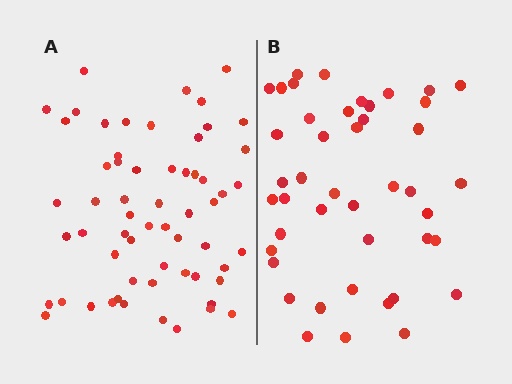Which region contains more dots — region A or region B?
Region A (the left region) has more dots.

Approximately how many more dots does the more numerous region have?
Region A has approximately 15 more dots than region B.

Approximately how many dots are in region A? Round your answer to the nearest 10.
About 60 dots.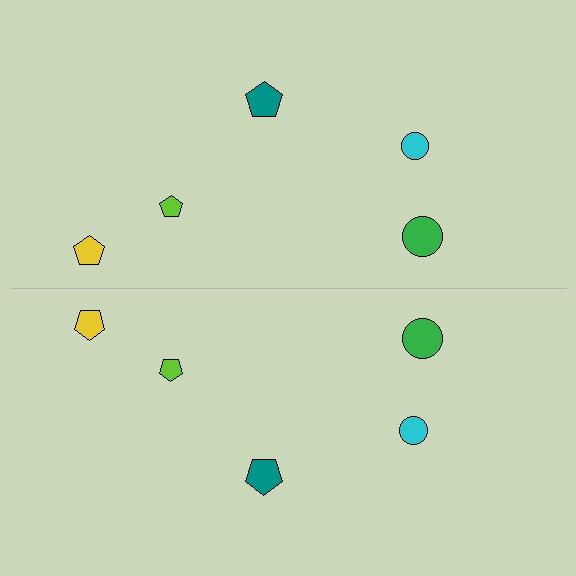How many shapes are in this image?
There are 10 shapes in this image.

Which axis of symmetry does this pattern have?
The pattern has a horizontal axis of symmetry running through the center of the image.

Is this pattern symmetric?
Yes, this pattern has bilateral (reflection) symmetry.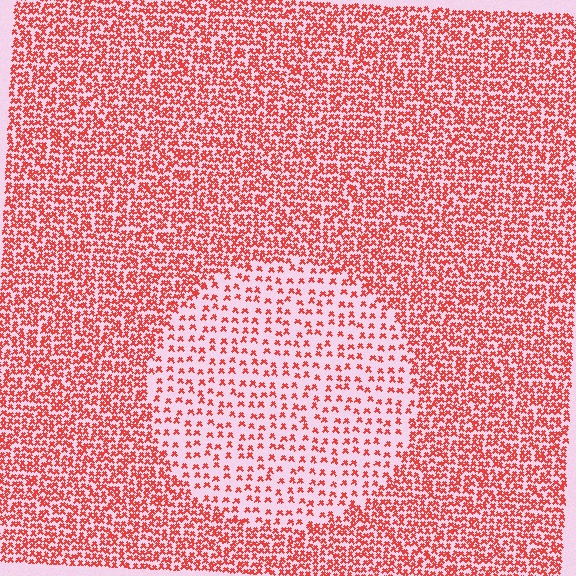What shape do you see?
I see a circle.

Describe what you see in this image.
The image contains small red elements arranged at two different densities. A circle-shaped region is visible where the elements are less densely packed than the surrounding area.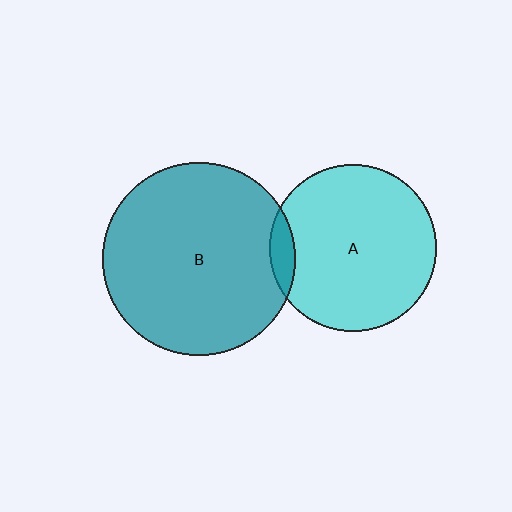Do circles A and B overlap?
Yes.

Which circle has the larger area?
Circle B (teal).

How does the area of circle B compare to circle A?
Approximately 1.3 times.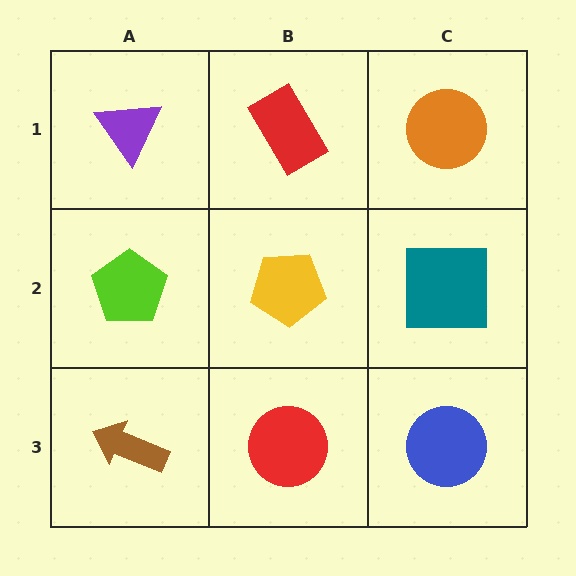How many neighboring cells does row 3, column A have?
2.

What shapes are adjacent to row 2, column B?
A red rectangle (row 1, column B), a red circle (row 3, column B), a lime pentagon (row 2, column A), a teal square (row 2, column C).